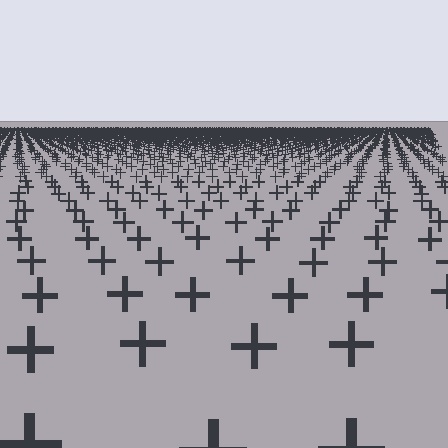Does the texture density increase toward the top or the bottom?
Density increases toward the top.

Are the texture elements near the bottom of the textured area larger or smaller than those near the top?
Larger. Near the bottom, elements are closer to the viewer and appear at a bigger on-screen size.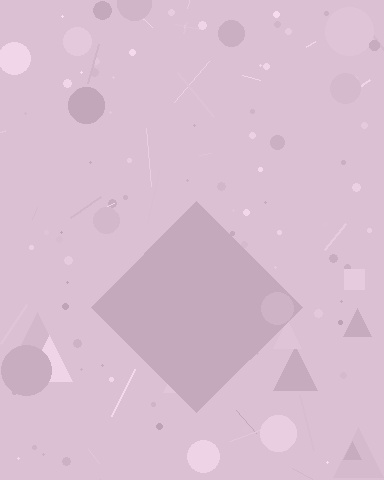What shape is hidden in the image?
A diamond is hidden in the image.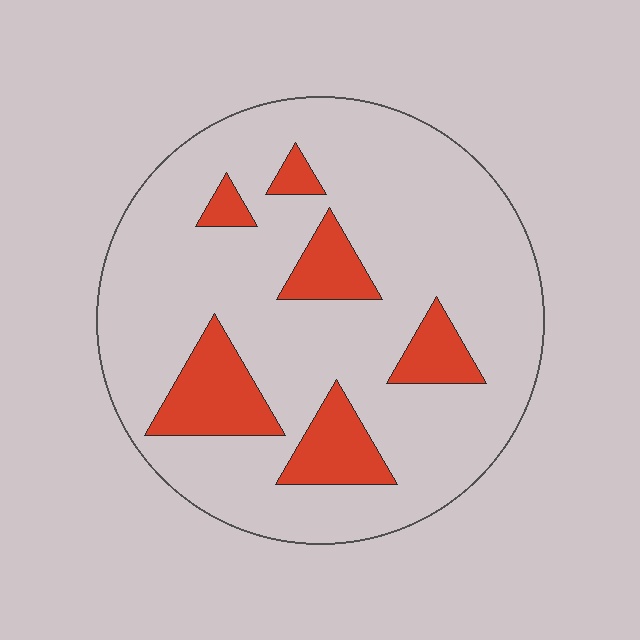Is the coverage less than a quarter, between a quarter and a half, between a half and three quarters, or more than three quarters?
Less than a quarter.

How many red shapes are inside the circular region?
6.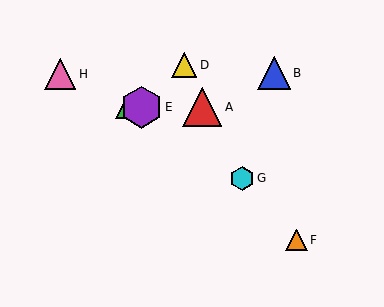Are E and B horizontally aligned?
No, E is at y≈107 and B is at y≈73.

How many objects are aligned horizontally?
3 objects (A, C, E) are aligned horizontally.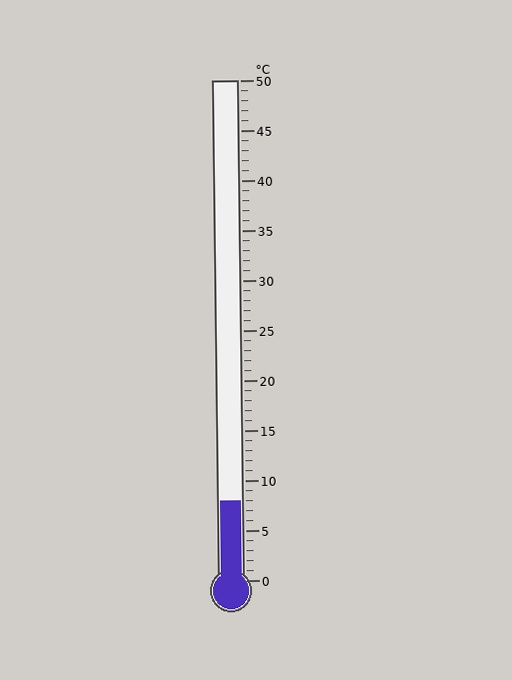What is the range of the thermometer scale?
The thermometer scale ranges from 0°C to 50°C.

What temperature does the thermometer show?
The thermometer shows approximately 8°C.